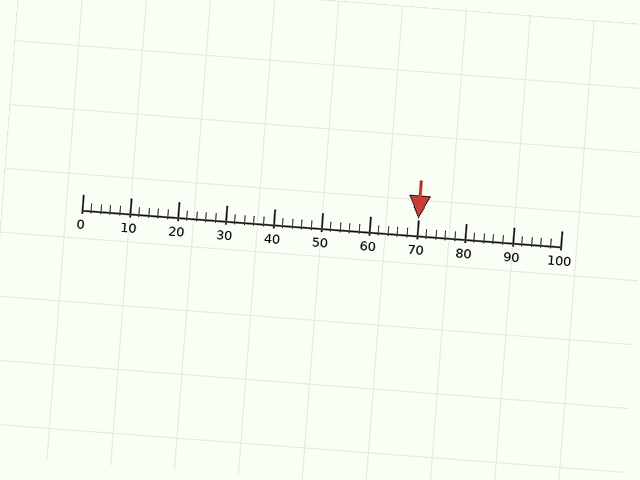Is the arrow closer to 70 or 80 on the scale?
The arrow is closer to 70.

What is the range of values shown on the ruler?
The ruler shows values from 0 to 100.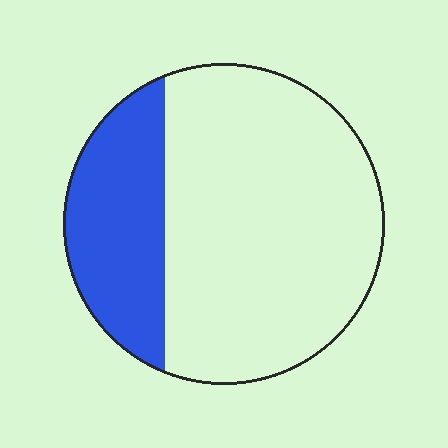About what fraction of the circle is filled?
About one quarter (1/4).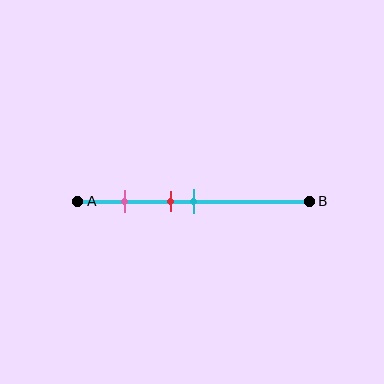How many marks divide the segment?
There are 3 marks dividing the segment.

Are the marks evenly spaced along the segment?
No, the marks are not evenly spaced.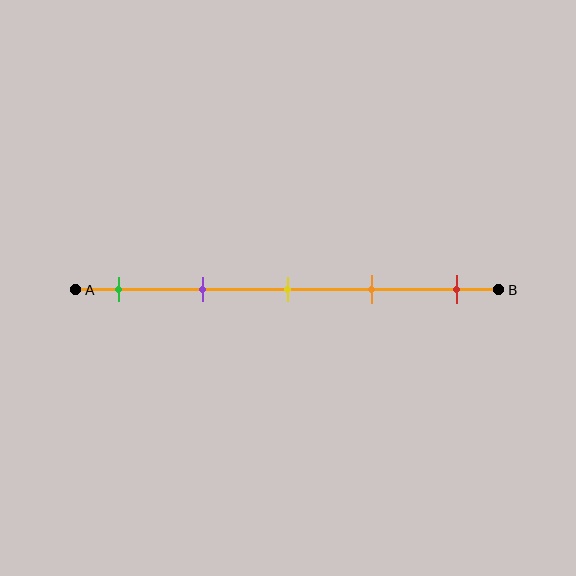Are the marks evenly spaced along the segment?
Yes, the marks are approximately evenly spaced.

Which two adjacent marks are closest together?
The yellow and orange marks are the closest adjacent pair.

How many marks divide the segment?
There are 5 marks dividing the segment.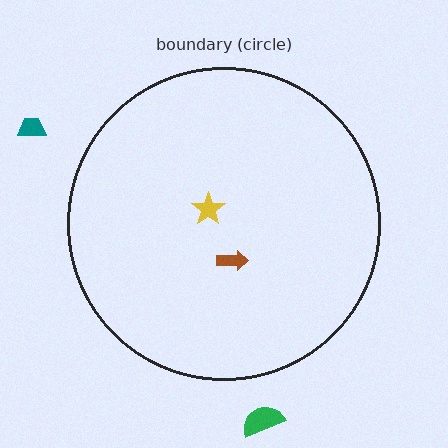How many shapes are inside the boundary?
2 inside, 2 outside.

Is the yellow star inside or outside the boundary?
Inside.